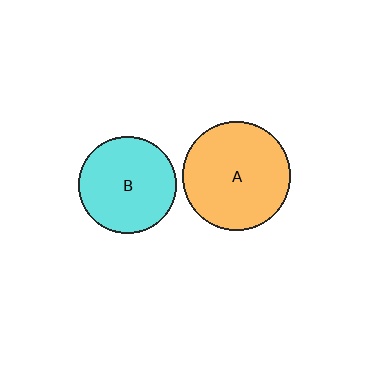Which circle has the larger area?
Circle A (orange).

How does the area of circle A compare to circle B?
Approximately 1.2 times.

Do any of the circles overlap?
No, none of the circles overlap.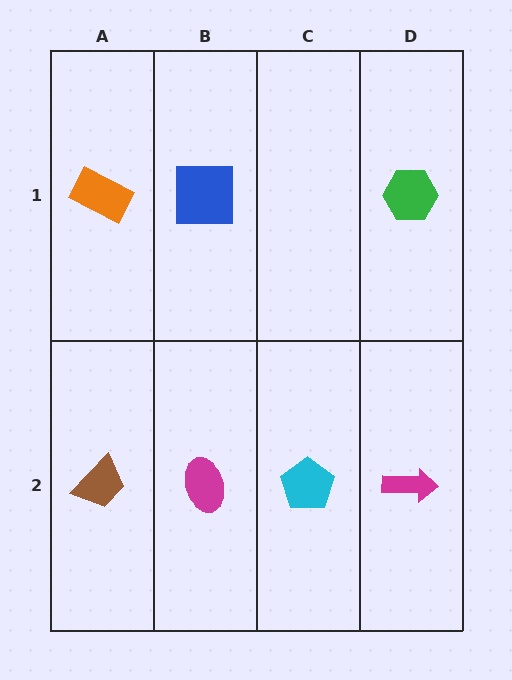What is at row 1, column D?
A green hexagon.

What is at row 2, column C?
A cyan pentagon.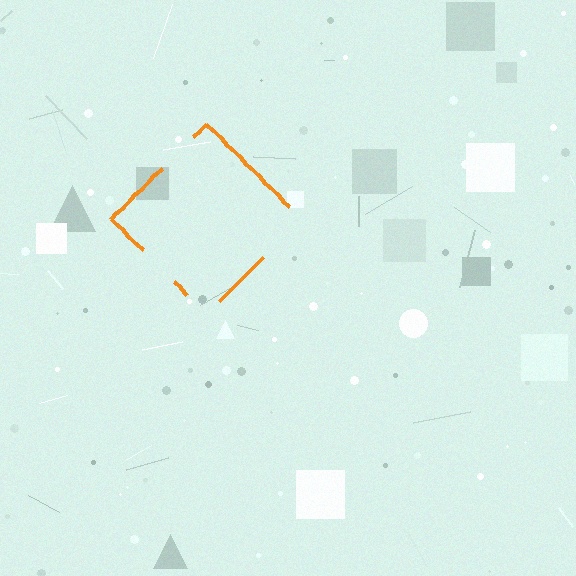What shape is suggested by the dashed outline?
The dashed outline suggests a diamond.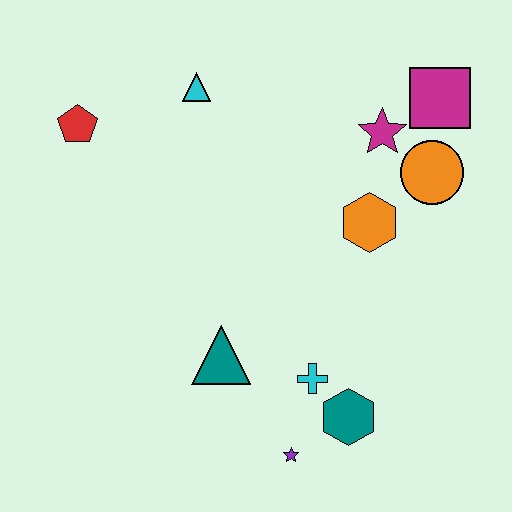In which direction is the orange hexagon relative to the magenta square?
The orange hexagon is below the magenta square.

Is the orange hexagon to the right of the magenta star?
No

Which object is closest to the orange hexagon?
The orange circle is closest to the orange hexagon.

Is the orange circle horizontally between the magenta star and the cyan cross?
No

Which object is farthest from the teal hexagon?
The red pentagon is farthest from the teal hexagon.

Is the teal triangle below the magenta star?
Yes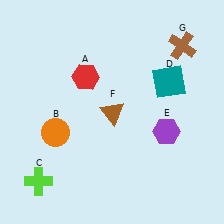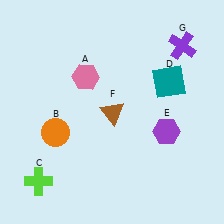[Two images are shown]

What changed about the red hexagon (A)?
In Image 1, A is red. In Image 2, it changed to pink.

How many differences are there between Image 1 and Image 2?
There are 2 differences between the two images.